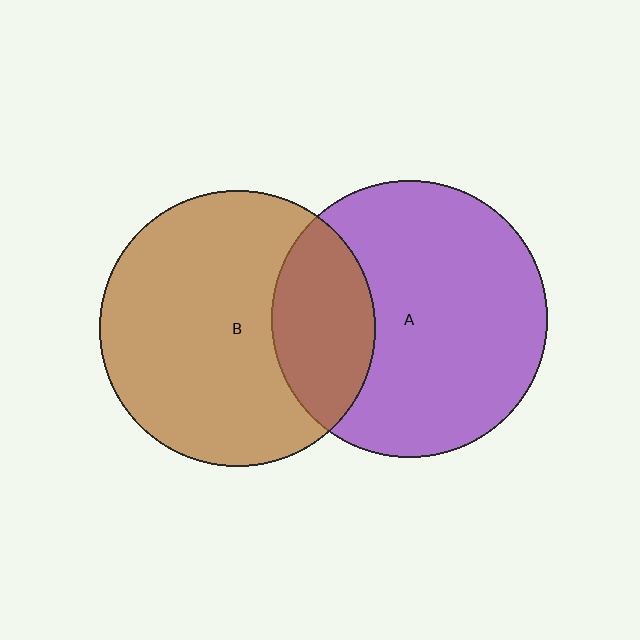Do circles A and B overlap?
Yes.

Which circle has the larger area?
Circle A (purple).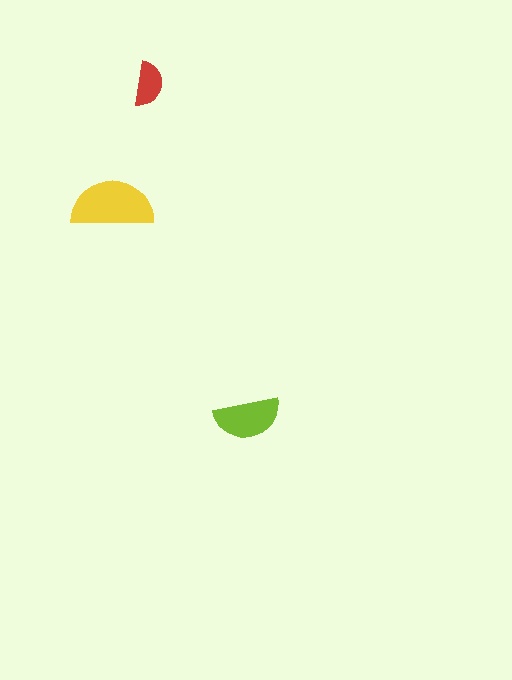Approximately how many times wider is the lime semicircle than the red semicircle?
About 1.5 times wider.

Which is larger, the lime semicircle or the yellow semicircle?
The yellow one.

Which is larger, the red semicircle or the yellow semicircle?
The yellow one.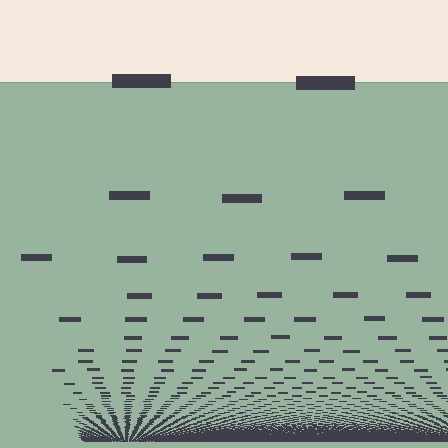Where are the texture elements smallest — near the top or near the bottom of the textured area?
Near the bottom.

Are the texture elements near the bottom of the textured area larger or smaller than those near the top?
Smaller. The gradient is inverted — elements near the bottom are smaller and denser.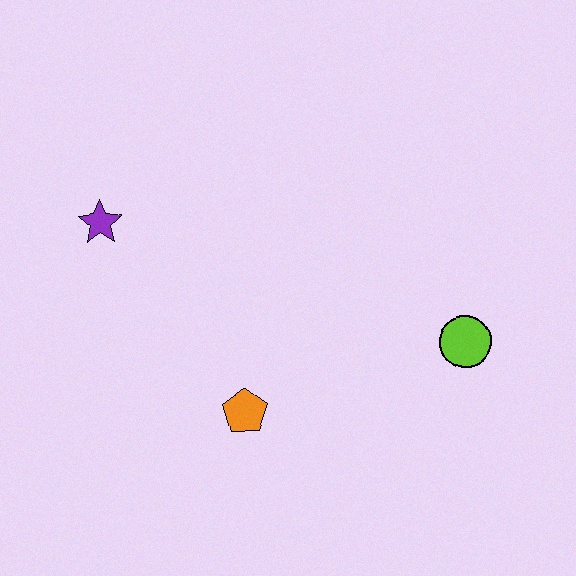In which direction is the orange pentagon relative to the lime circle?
The orange pentagon is to the left of the lime circle.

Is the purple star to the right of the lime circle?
No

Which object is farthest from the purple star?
The lime circle is farthest from the purple star.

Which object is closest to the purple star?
The orange pentagon is closest to the purple star.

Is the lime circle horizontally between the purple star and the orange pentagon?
No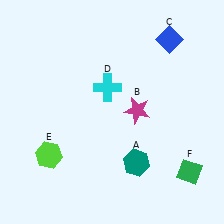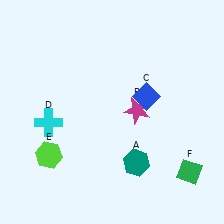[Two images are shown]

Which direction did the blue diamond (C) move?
The blue diamond (C) moved down.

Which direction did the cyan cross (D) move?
The cyan cross (D) moved left.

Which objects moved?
The objects that moved are: the blue diamond (C), the cyan cross (D).